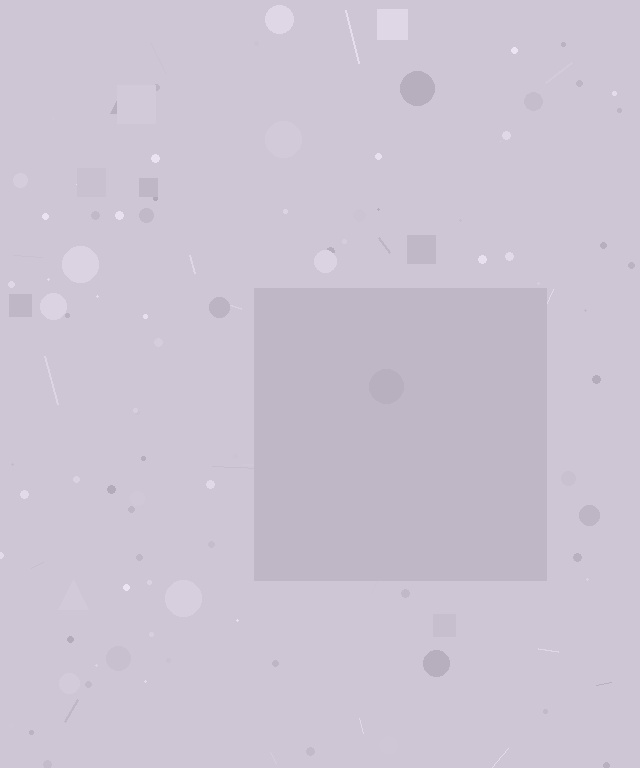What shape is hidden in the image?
A square is hidden in the image.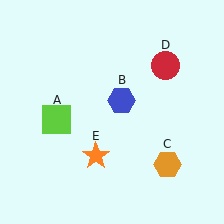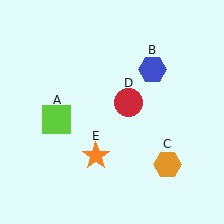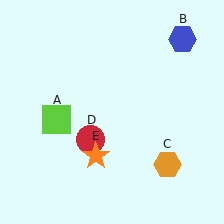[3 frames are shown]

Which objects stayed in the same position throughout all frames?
Lime square (object A) and orange hexagon (object C) and orange star (object E) remained stationary.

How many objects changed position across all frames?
2 objects changed position: blue hexagon (object B), red circle (object D).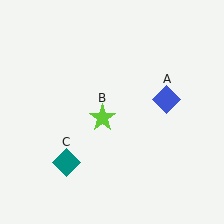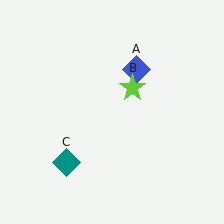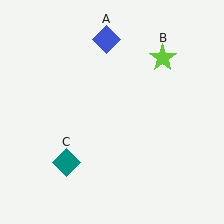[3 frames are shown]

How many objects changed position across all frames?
2 objects changed position: blue diamond (object A), lime star (object B).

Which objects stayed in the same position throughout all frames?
Teal diamond (object C) remained stationary.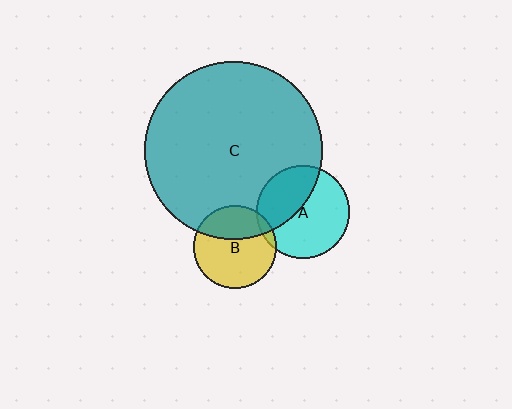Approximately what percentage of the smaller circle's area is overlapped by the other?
Approximately 40%.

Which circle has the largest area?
Circle C (teal).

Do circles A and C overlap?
Yes.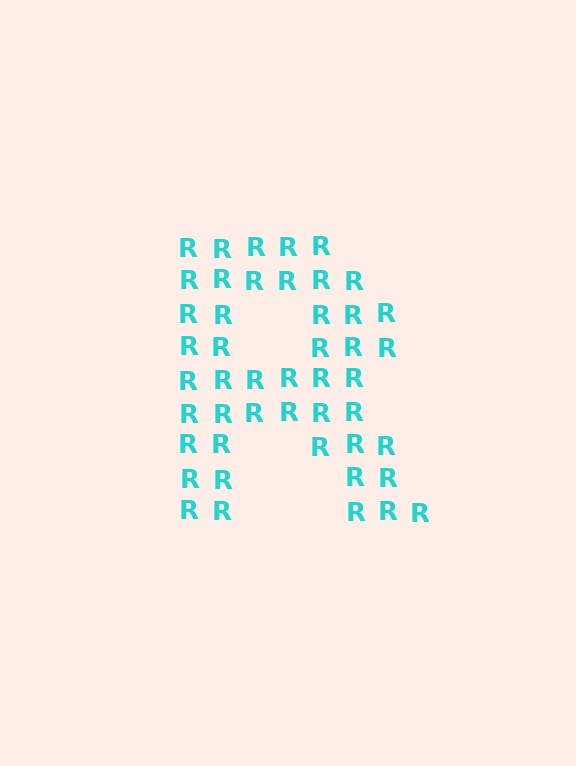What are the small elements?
The small elements are letter R's.